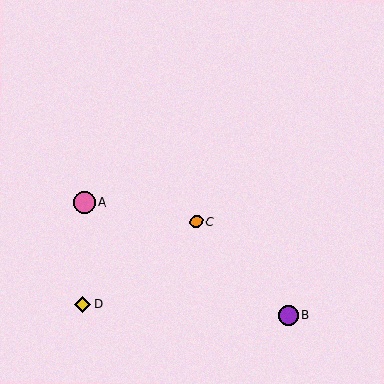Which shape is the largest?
The pink circle (labeled A) is the largest.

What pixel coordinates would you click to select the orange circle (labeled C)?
Click at (197, 222) to select the orange circle C.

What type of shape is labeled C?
Shape C is an orange circle.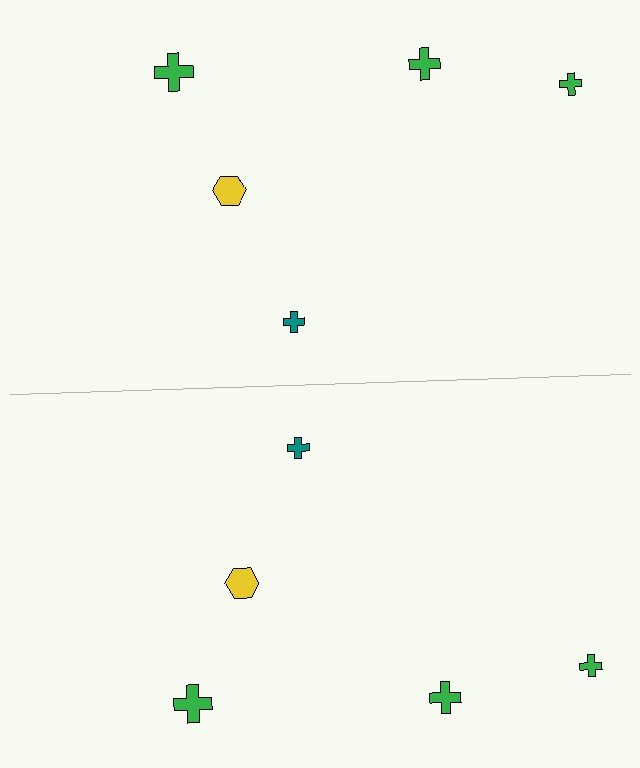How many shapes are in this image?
There are 10 shapes in this image.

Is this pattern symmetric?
Yes, this pattern has bilateral (reflection) symmetry.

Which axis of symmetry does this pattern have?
The pattern has a horizontal axis of symmetry running through the center of the image.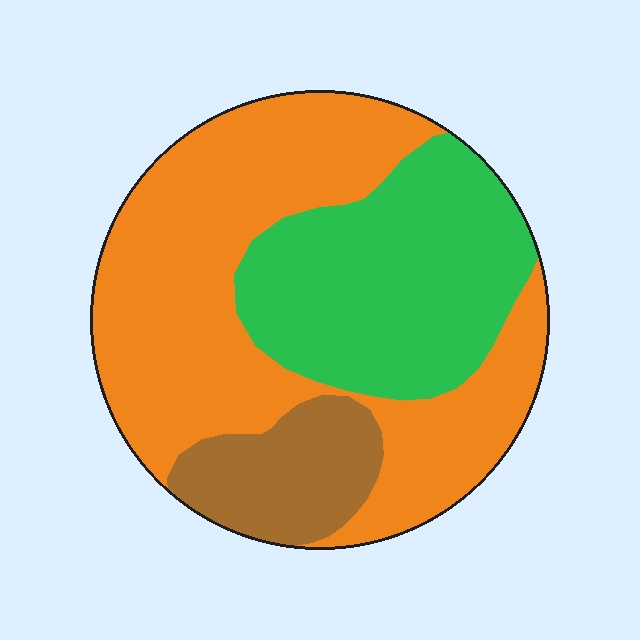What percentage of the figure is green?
Green covers about 30% of the figure.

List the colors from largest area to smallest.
From largest to smallest: orange, green, brown.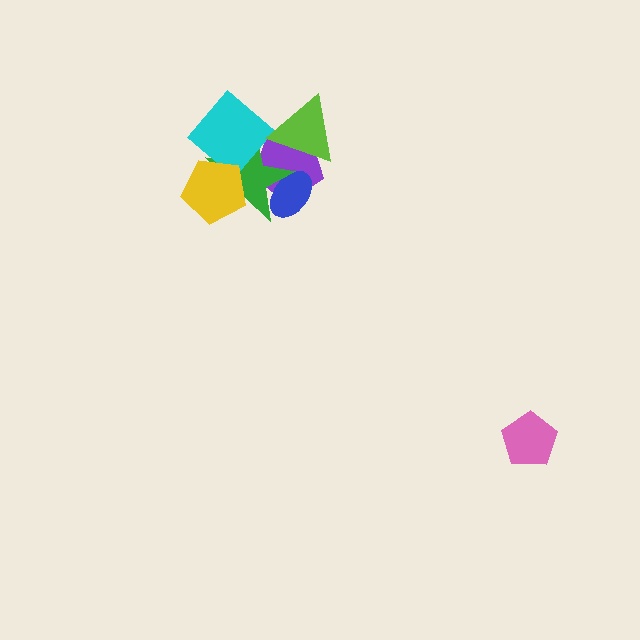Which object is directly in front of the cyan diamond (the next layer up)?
The yellow pentagon is directly in front of the cyan diamond.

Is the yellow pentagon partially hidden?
No, no other shape covers it.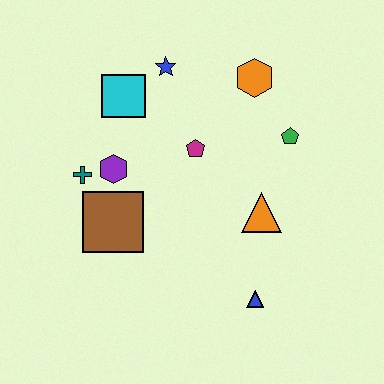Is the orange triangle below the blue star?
Yes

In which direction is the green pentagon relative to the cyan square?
The green pentagon is to the right of the cyan square.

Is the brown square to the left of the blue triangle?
Yes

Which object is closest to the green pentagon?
The orange hexagon is closest to the green pentagon.